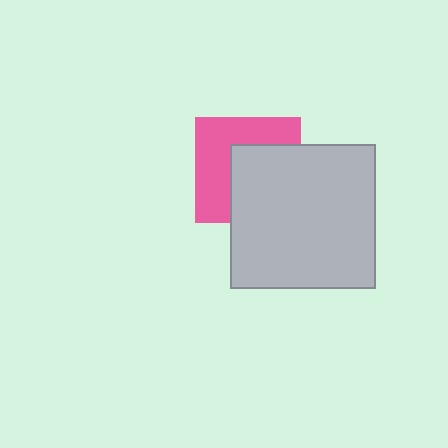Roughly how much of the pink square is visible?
About half of it is visible (roughly 49%).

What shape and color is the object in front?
The object in front is a light gray square.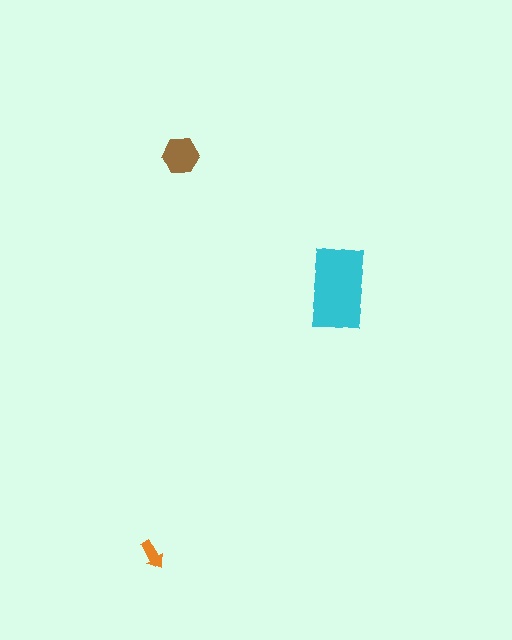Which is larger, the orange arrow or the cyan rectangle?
The cyan rectangle.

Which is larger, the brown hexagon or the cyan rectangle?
The cyan rectangle.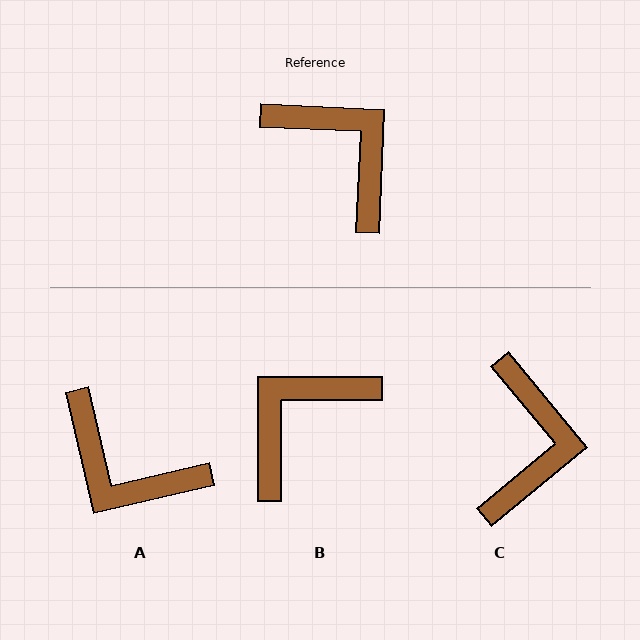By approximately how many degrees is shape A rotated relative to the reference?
Approximately 164 degrees clockwise.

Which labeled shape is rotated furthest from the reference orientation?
A, about 164 degrees away.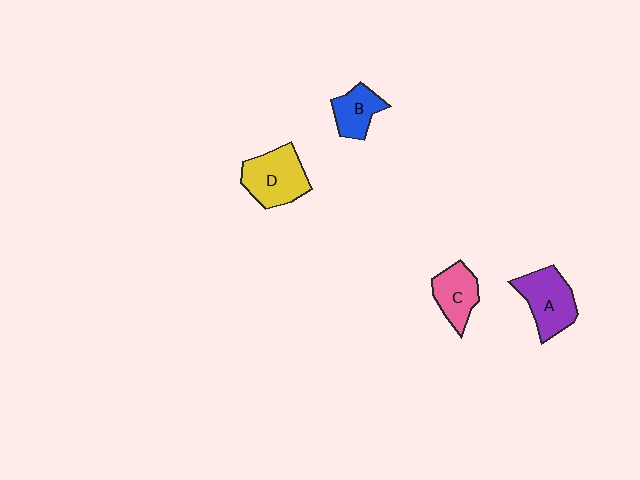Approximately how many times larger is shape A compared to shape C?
Approximately 1.3 times.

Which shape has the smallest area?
Shape B (blue).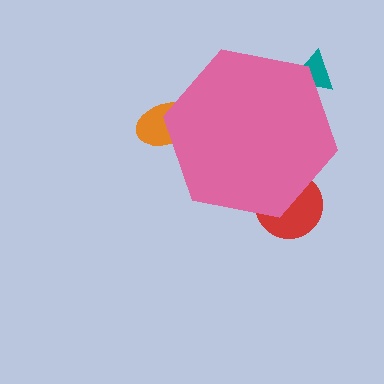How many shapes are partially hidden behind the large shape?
3 shapes are partially hidden.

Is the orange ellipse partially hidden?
Yes, the orange ellipse is partially hidden behind the pink hexagon.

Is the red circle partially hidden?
Yes, the red circle is partially hidden behind the pink hexagon.